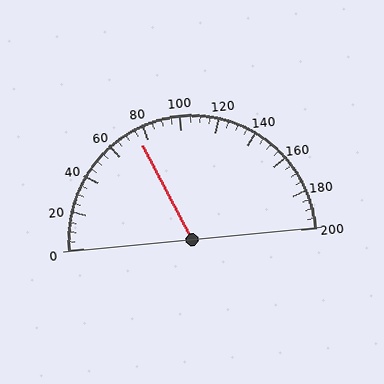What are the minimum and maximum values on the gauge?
The gauge ranges from 0 to 200.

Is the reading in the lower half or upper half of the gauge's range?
The reading is in the lower half of the range (0 to 200).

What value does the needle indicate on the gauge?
The needle indicates approximately 75.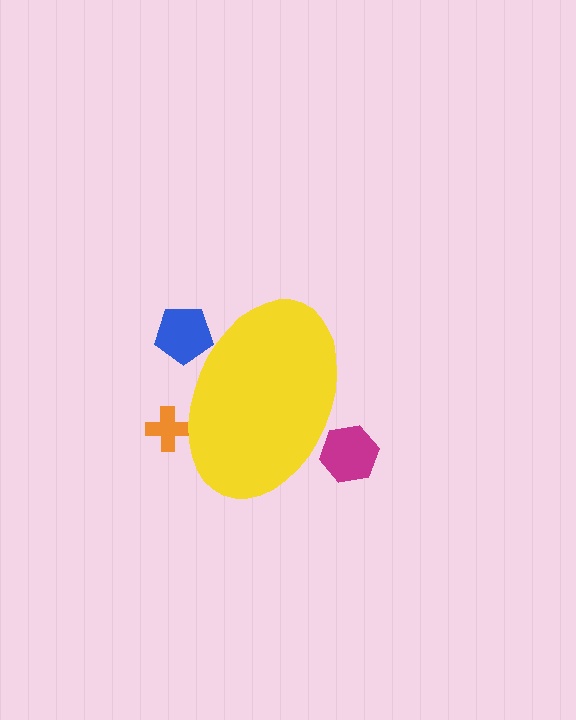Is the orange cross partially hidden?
Yes, the orange cross is partially hidden behind the yellow ellipse.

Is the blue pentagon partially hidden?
Yes, the blue pentagon is partially hidden behind the yellow ellipse.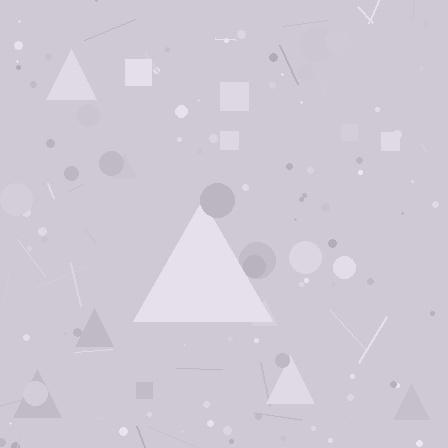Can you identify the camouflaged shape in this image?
The camouflaged shape is a triangle.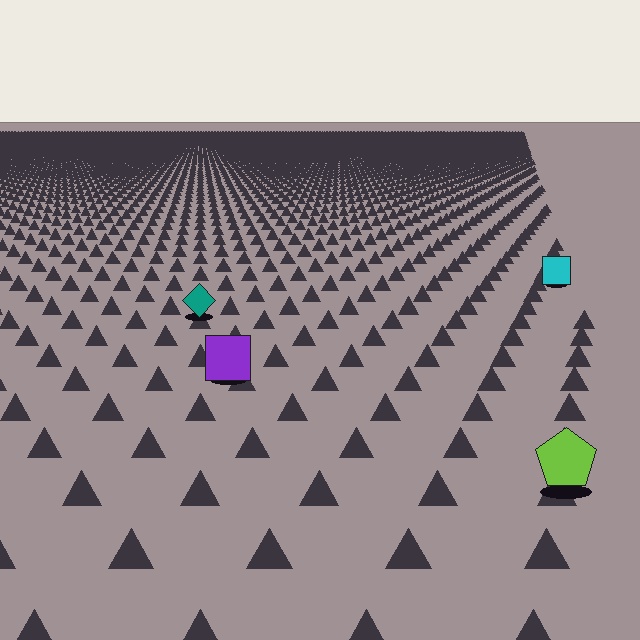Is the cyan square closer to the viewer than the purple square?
No. The purple square is closer — you can tell from the texture gradient: the ground texture is coarser near it.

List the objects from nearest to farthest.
From nearest to farthest: the lime pentagon, the purple square, the teal diamond, the cyan square.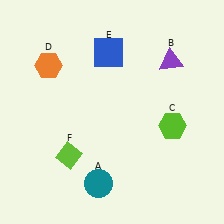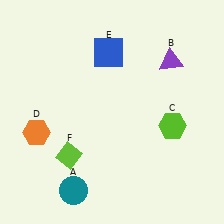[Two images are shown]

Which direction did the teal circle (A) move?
The teal circle (A) moved left.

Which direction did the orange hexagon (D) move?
The orange hexagon (D) moved down.